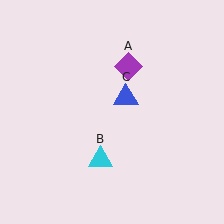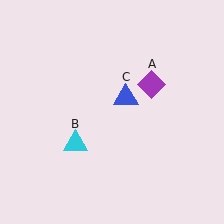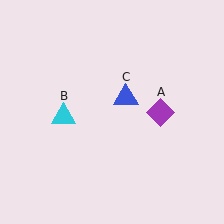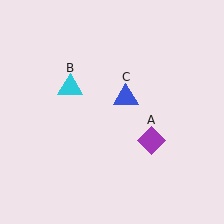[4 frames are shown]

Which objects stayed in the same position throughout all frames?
Blue triangle (object C) remained stationary.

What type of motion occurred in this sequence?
The purple diamond (object A), cyan triangle (object B) rotated clockwise around the center of the scene.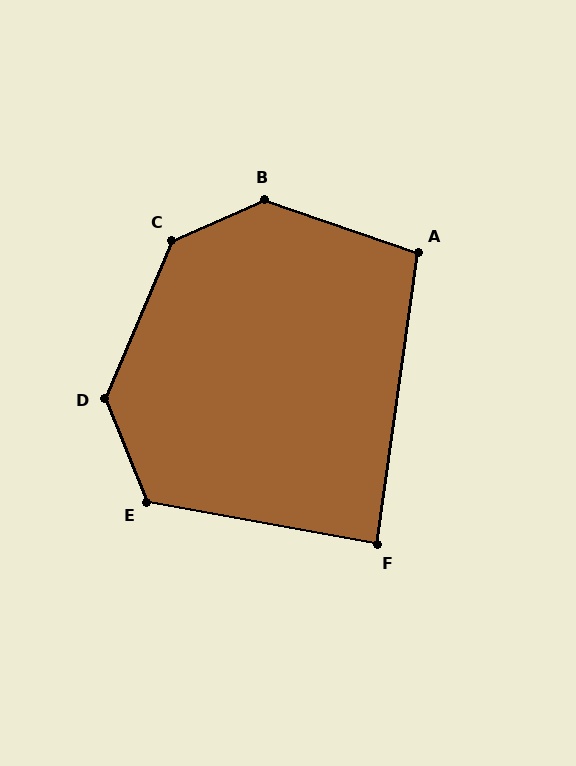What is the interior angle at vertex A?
Approximately 101 degrees (obtuse).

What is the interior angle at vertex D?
Approximately 135 degrees (obtuse).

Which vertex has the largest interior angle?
B, at approximately 138 degrees.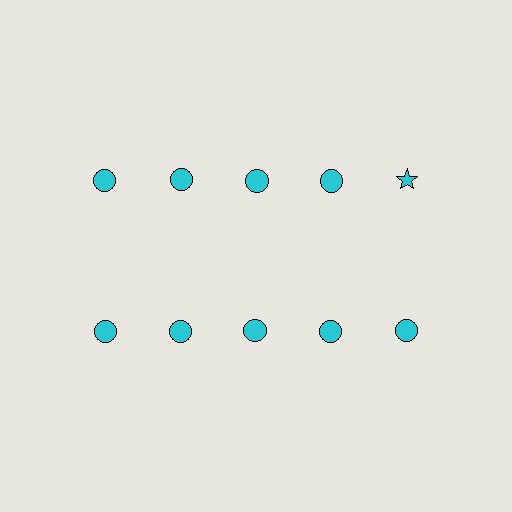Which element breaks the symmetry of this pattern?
The cyan star in the top row, rightmost column breaks the symmetry. All other shapes are cyan circles.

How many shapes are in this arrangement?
There are 10 shapes arranged in a grid pattern.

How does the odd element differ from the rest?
It has a different shape: star instead of circle.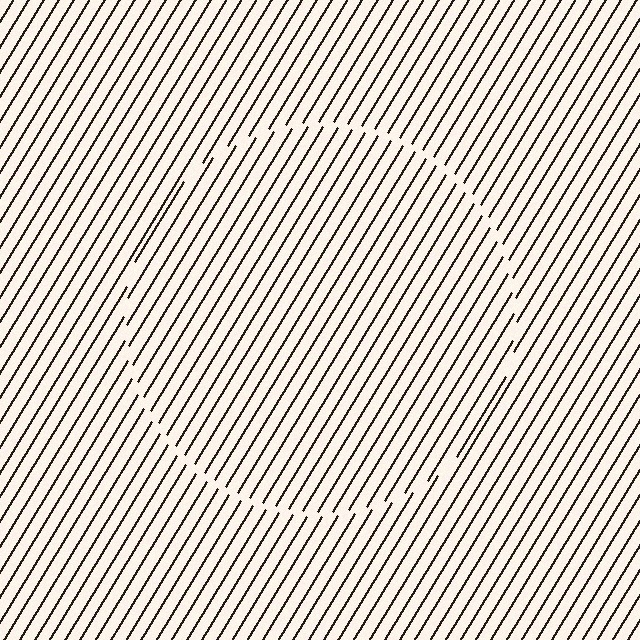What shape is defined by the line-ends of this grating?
An illusory circle. The interior of the shape contains the same grating, shifted by half a period — the contour is defined by the phase discontinuity where line-ends from the inner and outer gratings abut.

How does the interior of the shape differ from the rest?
The interior of the shape contains the same grating, shifted by half a period — the contour is defined by the phase discontinuity where line-ends from the inner and outer gratings abut.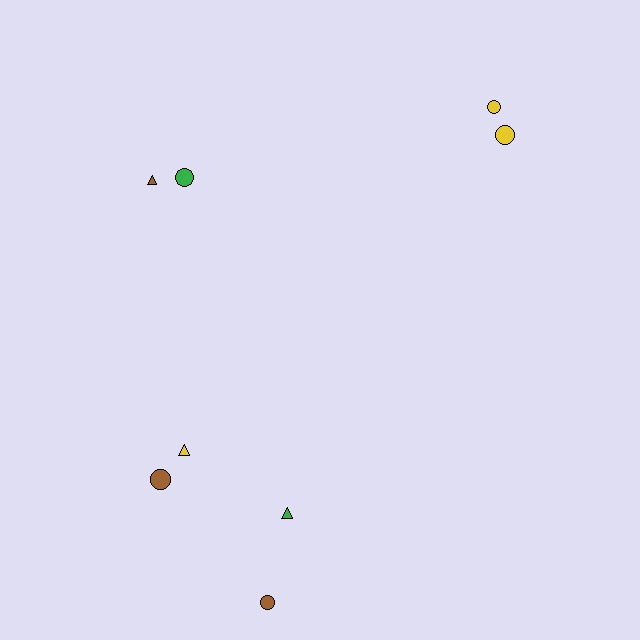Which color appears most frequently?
Brown, with 3 objects.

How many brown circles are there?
There are 2 brown circles.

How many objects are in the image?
There are 8 objects.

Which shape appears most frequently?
Circle, with 5 objects.